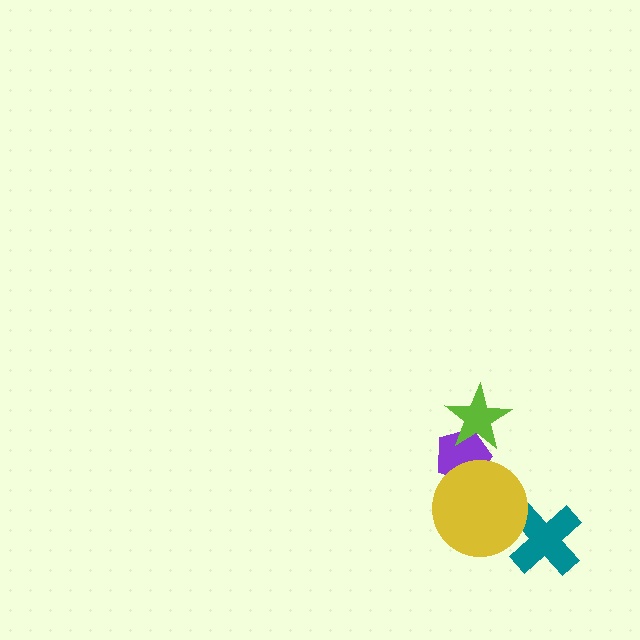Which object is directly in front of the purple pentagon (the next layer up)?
The lime star is directly in front of the purple pentagon.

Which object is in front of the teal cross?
The yellow circle is in front of the teal cross.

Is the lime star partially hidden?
No, no other shape covers it.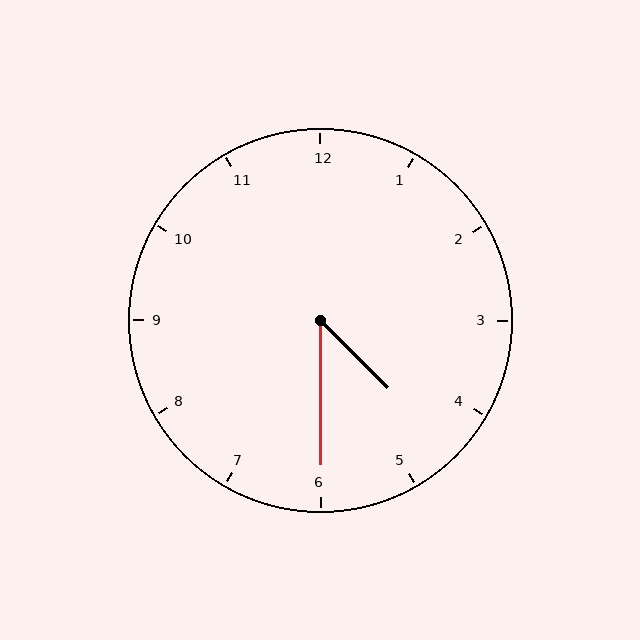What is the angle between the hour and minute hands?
Approximately 45 degrees.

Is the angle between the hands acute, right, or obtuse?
It is acute.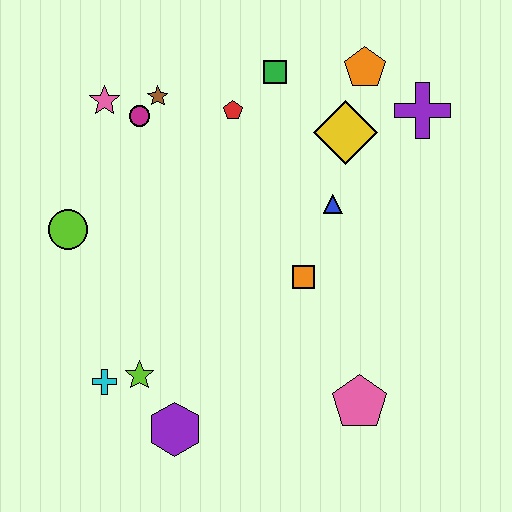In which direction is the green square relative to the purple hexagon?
The green square is above the purple hexagon.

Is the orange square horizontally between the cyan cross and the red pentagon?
No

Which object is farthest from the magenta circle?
The pink pentagon is farthest from the magenta circle.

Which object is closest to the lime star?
The cyan cross is closest to the lime star.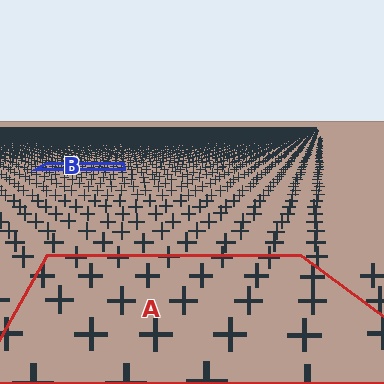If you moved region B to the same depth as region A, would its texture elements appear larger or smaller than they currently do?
They would appear larger. At a closer depth, the same texture elements are projected at a bigger on-screen size.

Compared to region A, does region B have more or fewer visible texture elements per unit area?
Region B has more texture elements per unit area — they are packed more densely because it is farther away.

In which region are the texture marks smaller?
The texture marks are smaller in region B, because it is farther away.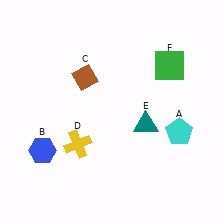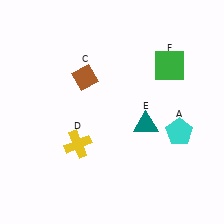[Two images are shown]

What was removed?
The blue hexagon (B) was removed in Image 2.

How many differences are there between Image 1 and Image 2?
There is 1 difference between the two images.